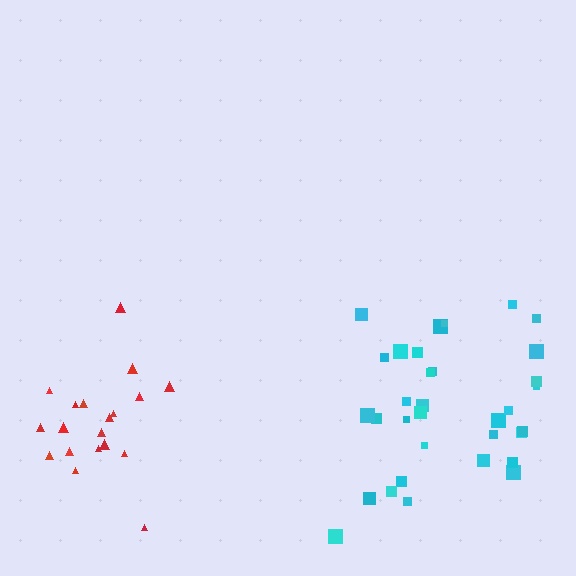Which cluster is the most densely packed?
Red.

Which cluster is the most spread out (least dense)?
Cyan.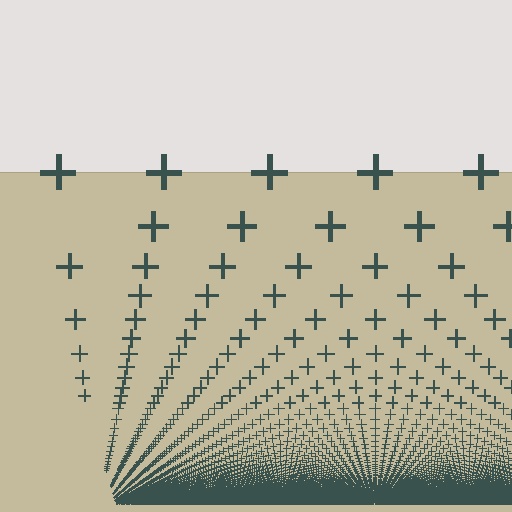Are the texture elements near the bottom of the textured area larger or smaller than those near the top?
Smaller. The gradient is inverted — elements near the bottom are smaller and denser.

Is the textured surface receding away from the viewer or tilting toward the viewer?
The surface appears to tilt toward the viewer. Texture elements get larger and sparser toward the top.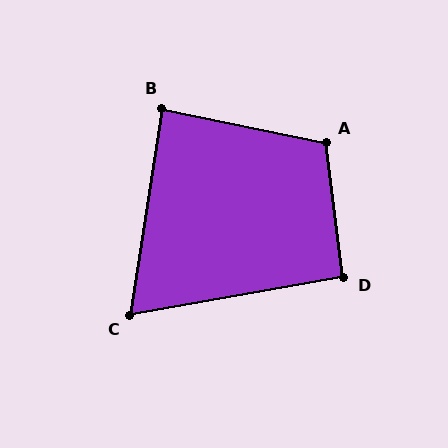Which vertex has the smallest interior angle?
C, at approximately 71 degrees.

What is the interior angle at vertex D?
Approximately 93 degrees (approximately right).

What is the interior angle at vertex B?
Approximately 87 degrees (approximately right).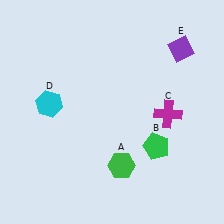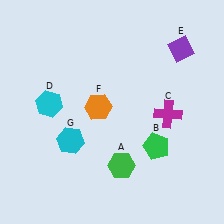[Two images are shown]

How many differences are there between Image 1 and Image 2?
There are 2 differences between the two images.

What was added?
An orange hexagon (F), a cyan hexagon (G) were added in Image 2.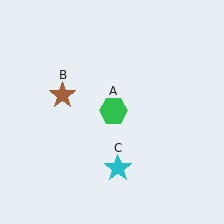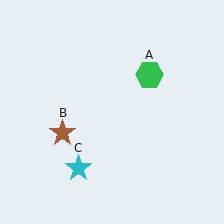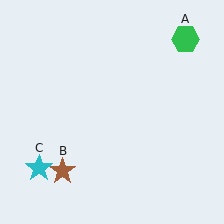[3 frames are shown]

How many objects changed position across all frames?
3 objects changed position: green hexagon (object A), brown star (object B), cyan star (object C).